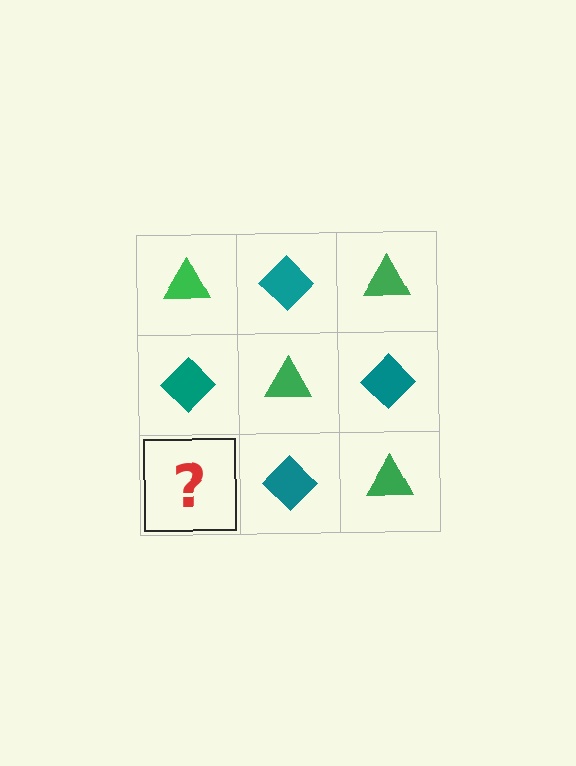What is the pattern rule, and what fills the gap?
The rule is that it alternates green triangle and teal diamond in a checkerboard pattern. The gap should be filled with a green triangle.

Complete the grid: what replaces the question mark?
The question mark should be replaced with a green triangle.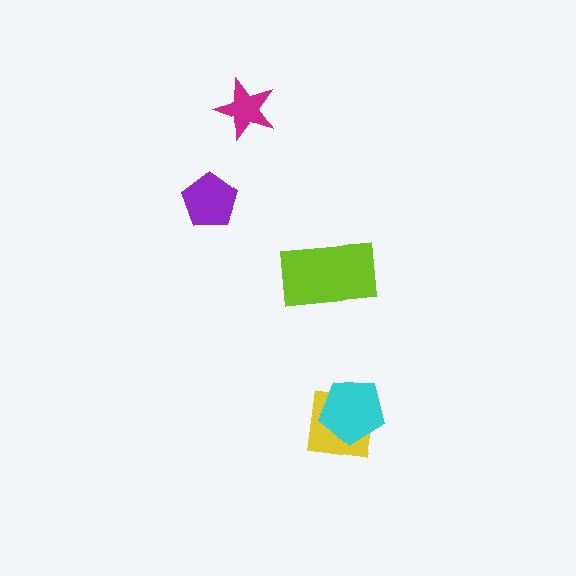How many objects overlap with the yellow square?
1 object overlaps with the yellow square.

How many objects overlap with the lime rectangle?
0 objects overlap with the lime rectangle.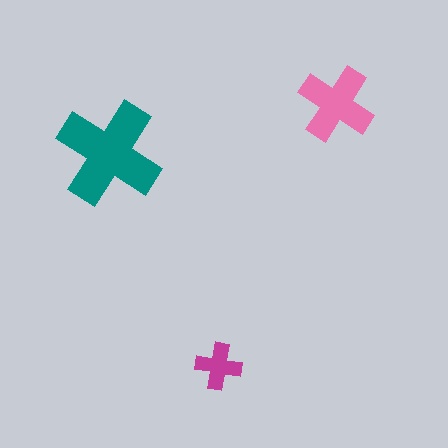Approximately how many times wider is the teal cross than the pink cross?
About 1.5 times wider.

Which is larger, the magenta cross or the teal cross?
The teal one.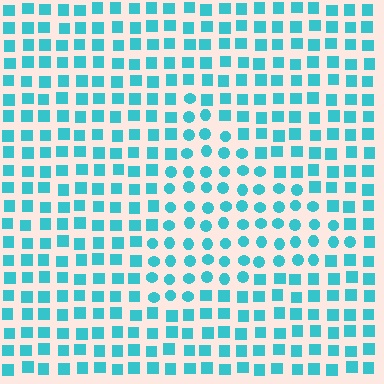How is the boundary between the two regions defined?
The boundary is defined by a change in element shape: circles inside vs. squares outside. All elements share the same color and spacing.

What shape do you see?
I see a triangle.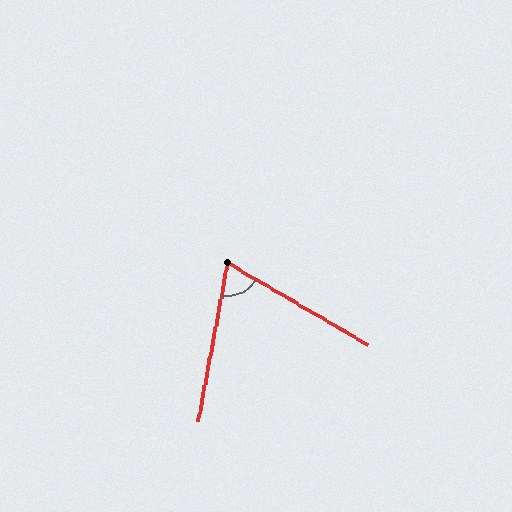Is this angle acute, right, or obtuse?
It is acute.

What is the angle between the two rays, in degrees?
Approximately 70 degrees.